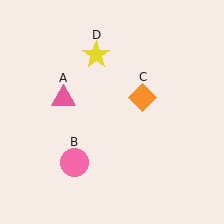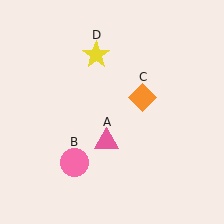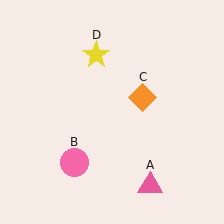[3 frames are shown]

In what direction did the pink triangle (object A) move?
The pink triangle (object A) moved down and to the right.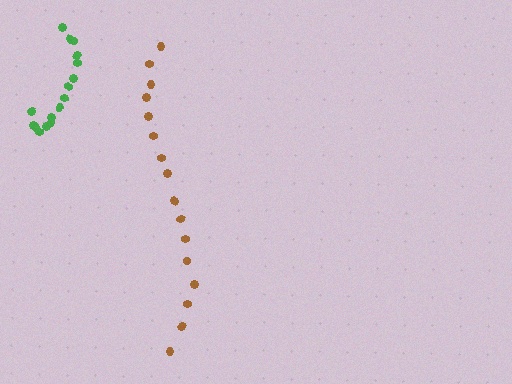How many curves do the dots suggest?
There are 2 distinct paths.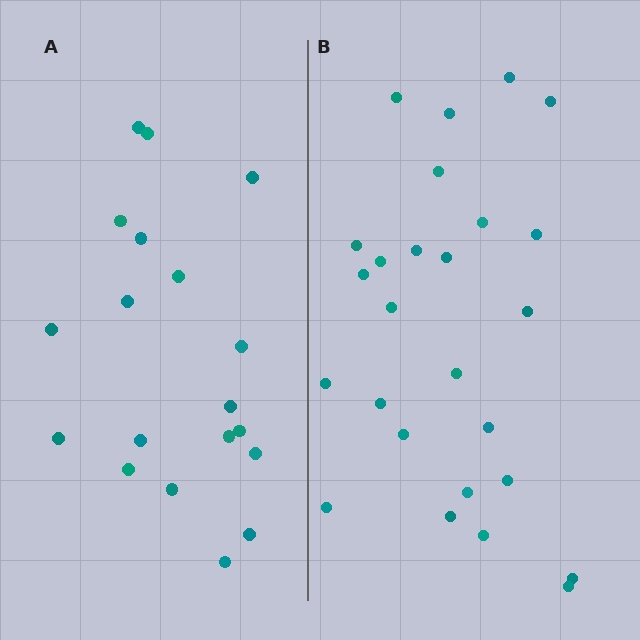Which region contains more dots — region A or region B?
Region B (the right region) has more dots.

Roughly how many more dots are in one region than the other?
Region B has roughly 8 or so more dots than region A.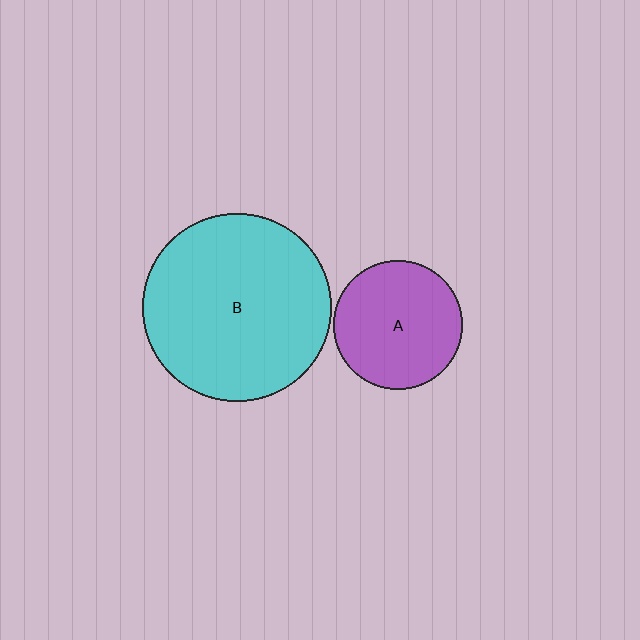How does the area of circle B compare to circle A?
Approximately 2.1 times.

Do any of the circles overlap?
No, none of the circles overlap.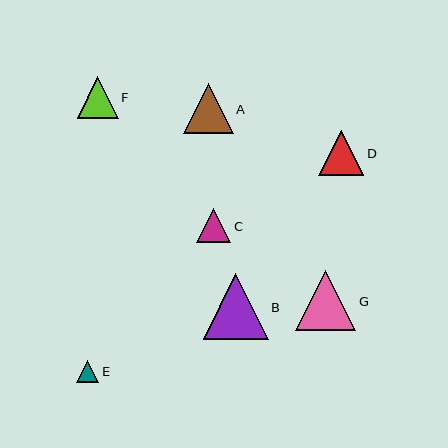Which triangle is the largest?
Triangle B is the largest with a size of approximately 65 pixels.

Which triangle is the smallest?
Triangle E is the smallest with a size of approximately 22 pixels.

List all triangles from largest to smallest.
From largest to smallest: B, G, A, D, F, C, E.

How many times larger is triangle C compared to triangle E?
Triangle C is approximately 1.5 times the size of triangle E.